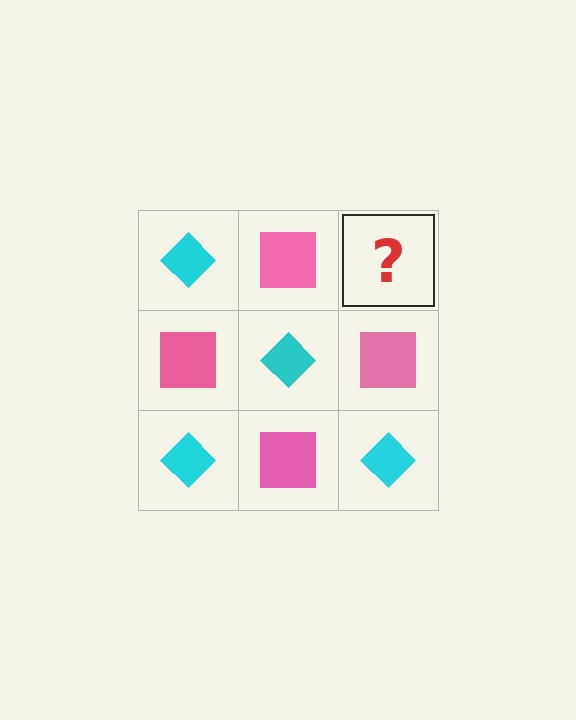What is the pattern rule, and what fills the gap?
The rule is that it alternates cyan diamond and pink square in a checkerboard pattern. The gap should be filled with a cyan diamond.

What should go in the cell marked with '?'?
The missing cell should contain a cyan diamond.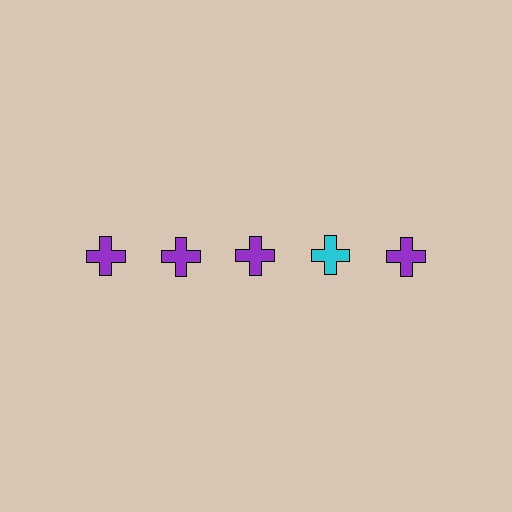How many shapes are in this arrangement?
There are 5 shapes arranged in a grid pattern.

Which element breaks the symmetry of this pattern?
The cyan cross in the top row, second from right column breaks the symmetry. All other shapes are purple crosses.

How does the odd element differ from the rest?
It has a different color: cyan instead of purple.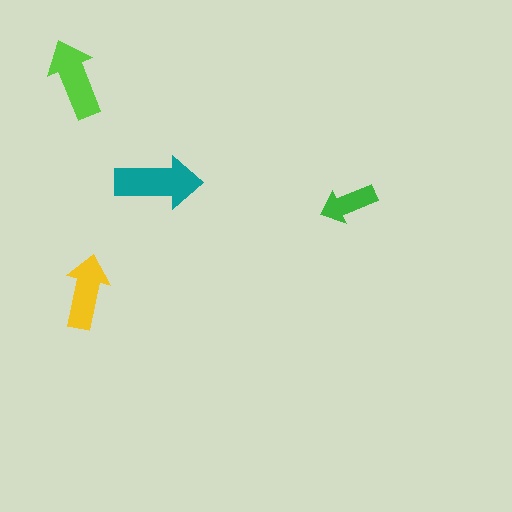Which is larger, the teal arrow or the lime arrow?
The teal one.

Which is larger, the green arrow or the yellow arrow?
The yellow one.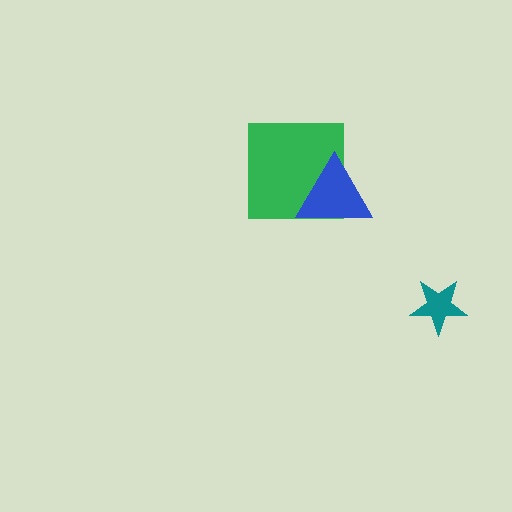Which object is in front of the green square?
The blue triangle is in front of the green square.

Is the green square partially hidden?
Yes, it is partially covered by another shape.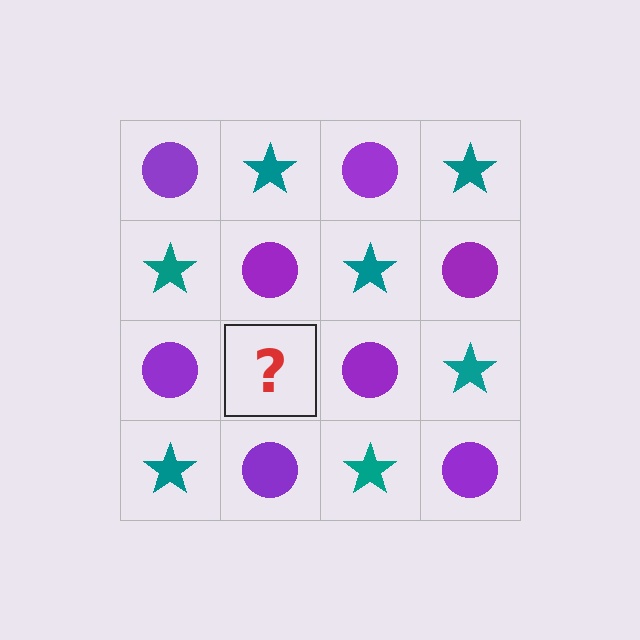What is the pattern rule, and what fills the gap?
The rule is that it alternates purple circle and teal star in a checkerboard pattern. The gap should be filled with a teal star.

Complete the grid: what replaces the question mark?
The question mark should be replaced with a teal star.